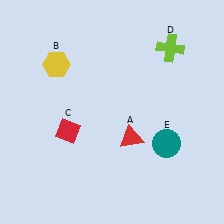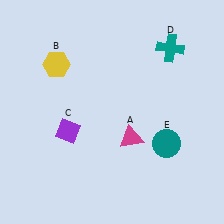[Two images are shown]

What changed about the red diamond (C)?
In Image 1, C is red. In Image 2, it changed to purple.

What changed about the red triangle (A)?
In Image 1, A is red. In Image 2, it changed to magenta.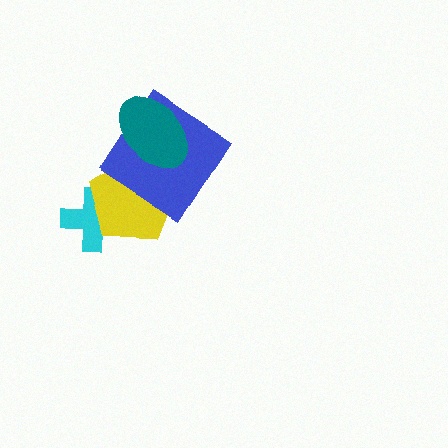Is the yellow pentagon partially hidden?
Yes, it is partially covered by another shape.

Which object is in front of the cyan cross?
The yellow pentagon is in front of the cyan cross.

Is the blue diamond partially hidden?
Yes, it is partially covered by another shape.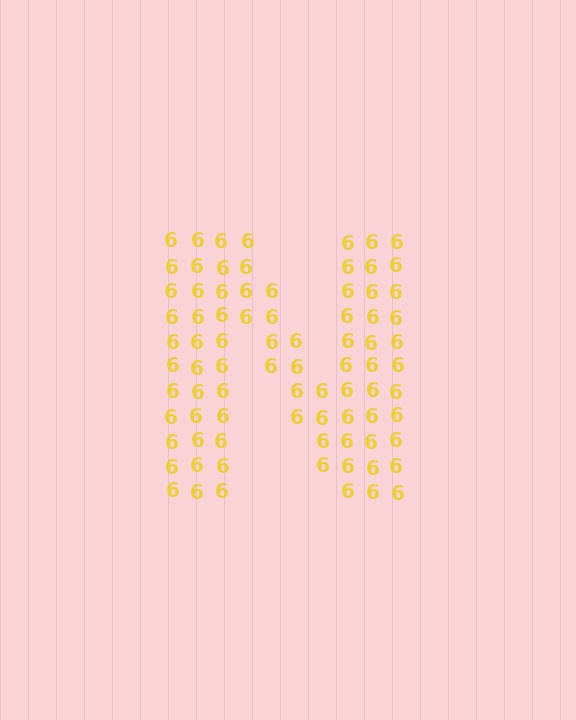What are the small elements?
The small elements are digit 6's.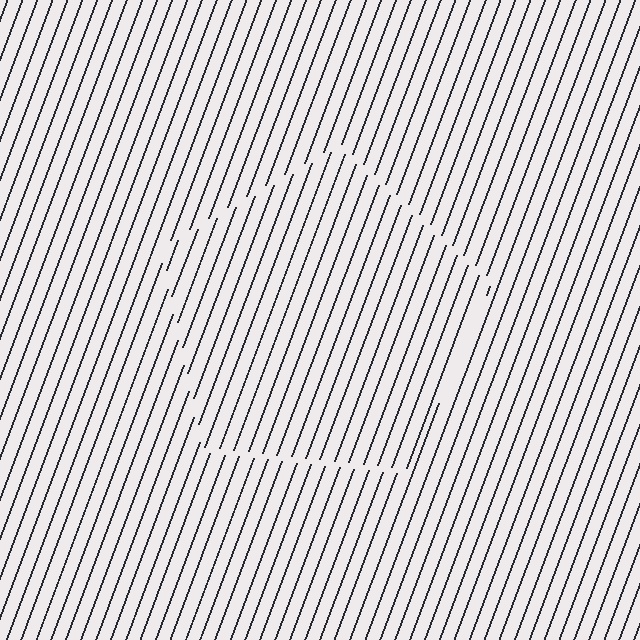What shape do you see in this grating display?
An illusory pentagon. The interior of the shape contains the same grating, shifted by half a period — the contour is defined by the phase discontinuity where line-ends from the inner and outer gratings abut.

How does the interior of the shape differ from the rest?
The interior of the shape contains the same grating, shifted by half a period — the contour is defined by the phase discontinuity where line-ends from the inner and outer gratings abut.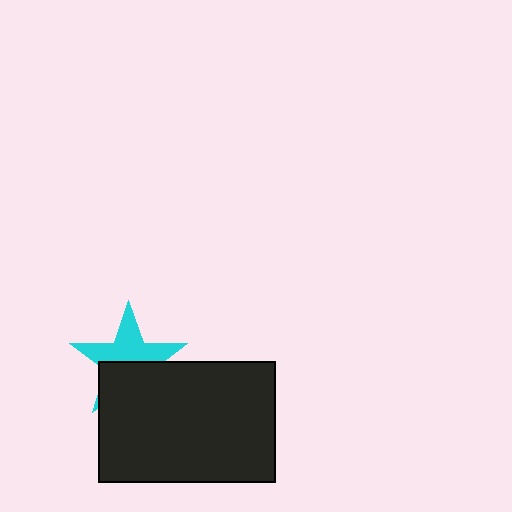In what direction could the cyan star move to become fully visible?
The cyan star could move up. That would shift it out from behind the black rectangle entirely.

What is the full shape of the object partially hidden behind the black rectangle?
The partially hidden object is a cyan star.